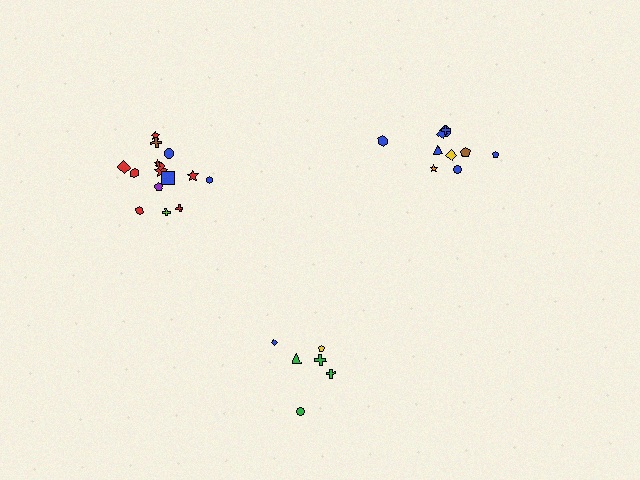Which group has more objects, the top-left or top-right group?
The top-left group.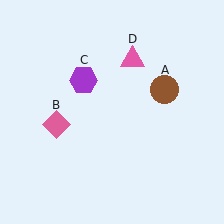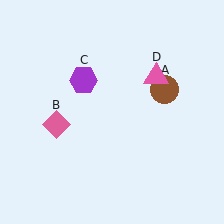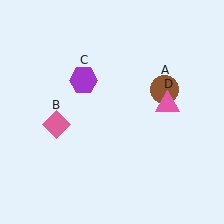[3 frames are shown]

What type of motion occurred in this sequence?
The pink triangle (object D) rotated clockwise around the center of the scene.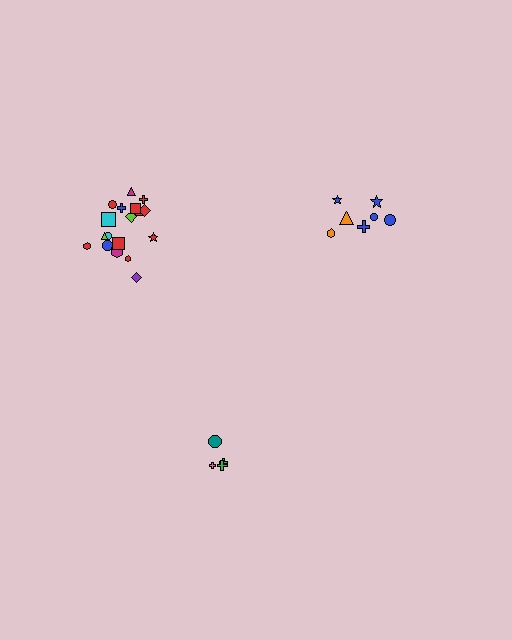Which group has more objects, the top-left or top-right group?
The top-left group.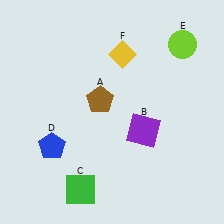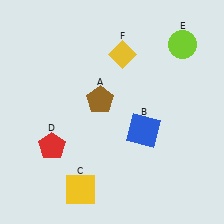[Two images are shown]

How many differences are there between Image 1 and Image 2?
There are 3 differences between the two images.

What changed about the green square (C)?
In Image 1, C is green. In Image 2, it changed to yellow.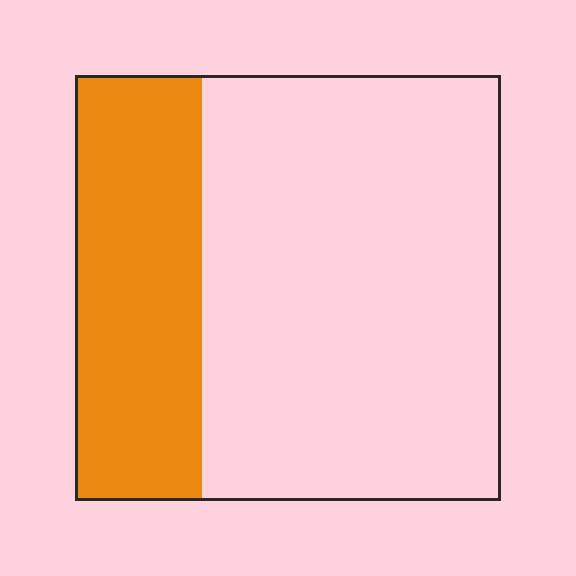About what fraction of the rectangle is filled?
About one third (1/3).